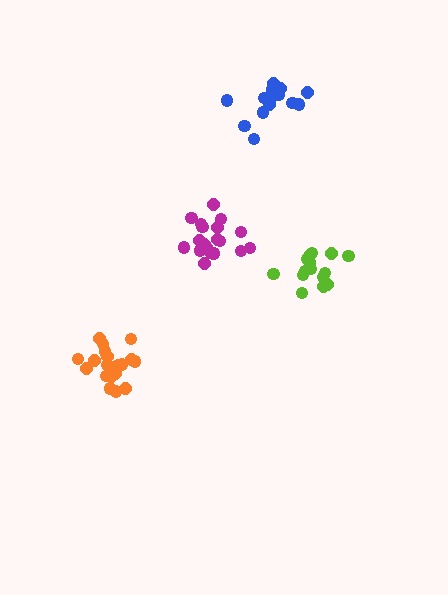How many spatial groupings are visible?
There are 4 spatial groupings.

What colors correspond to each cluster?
The clusters are colored: orange, blue, magenta, lime.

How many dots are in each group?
Group 1: 19 dots, Group 2: 15 dots, Group 3: 20 dots, Group 4: 15 dots (69 total).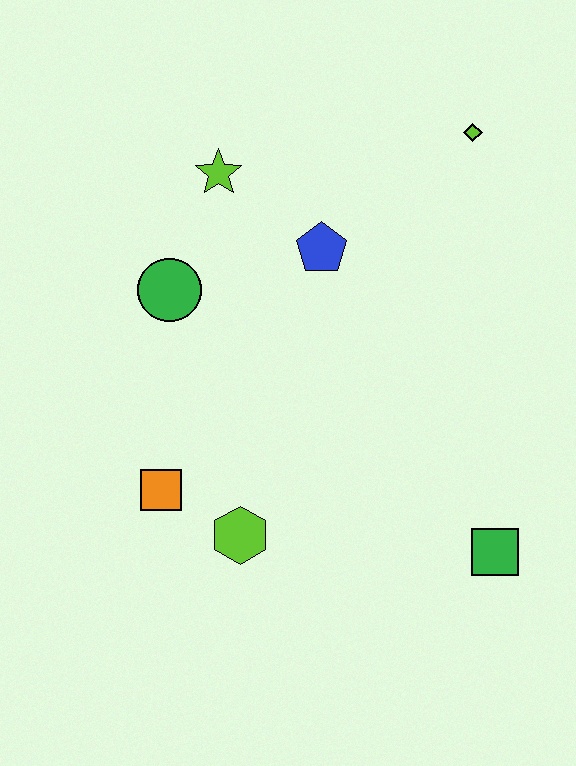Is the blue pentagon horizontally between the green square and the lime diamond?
No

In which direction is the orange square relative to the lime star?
The orange square is below the lime star.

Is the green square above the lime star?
No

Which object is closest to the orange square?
The lime hexagon is closest to the orange square.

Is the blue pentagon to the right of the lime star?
Yes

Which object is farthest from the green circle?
The green square is farthest from the green circle.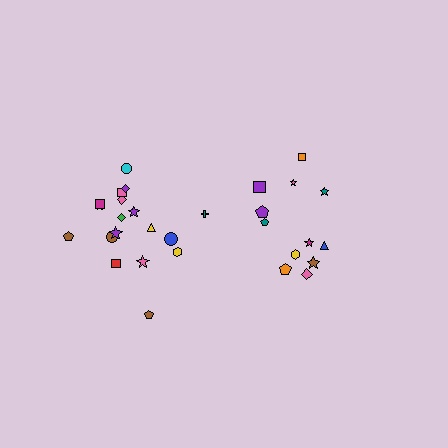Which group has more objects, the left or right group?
The left group.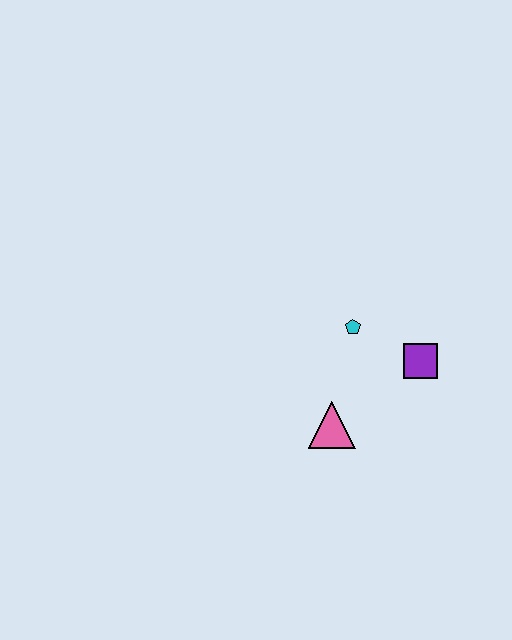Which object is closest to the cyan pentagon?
The purple square is closest to the cyan pentagon.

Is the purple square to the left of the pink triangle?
No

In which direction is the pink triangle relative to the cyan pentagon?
The pink triangle is below the cyan pentagon.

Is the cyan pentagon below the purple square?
No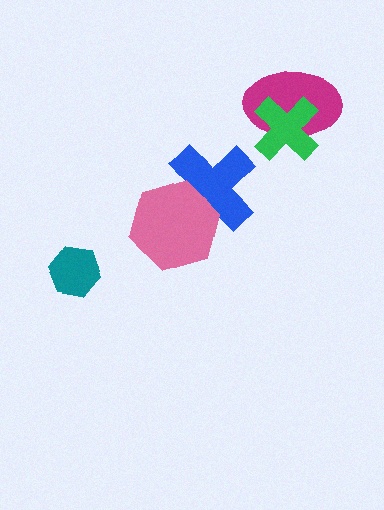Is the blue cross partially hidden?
Yes, it is partially covered by another shape.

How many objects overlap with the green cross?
1 object overlaps with the green cross.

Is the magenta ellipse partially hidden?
Yes, it is partially covered by another shape.